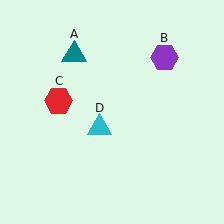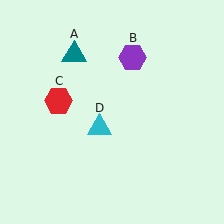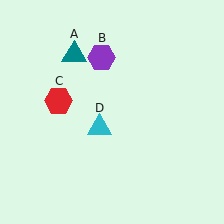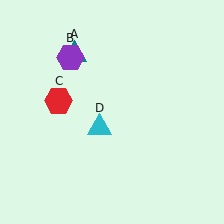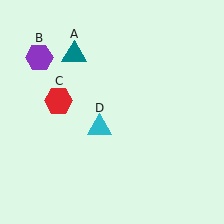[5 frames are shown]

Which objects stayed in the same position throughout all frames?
Teal triangle (object A) and red hexagon (object C) and cyan triangle (object D) remained stationary.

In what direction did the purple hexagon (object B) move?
The purple hexagon (object B) moved left.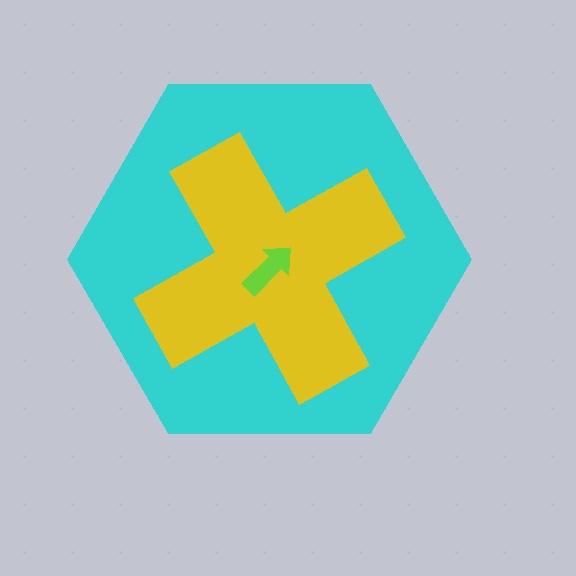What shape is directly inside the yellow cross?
The lime arrow.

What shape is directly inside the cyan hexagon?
The yellow cross.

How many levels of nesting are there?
3.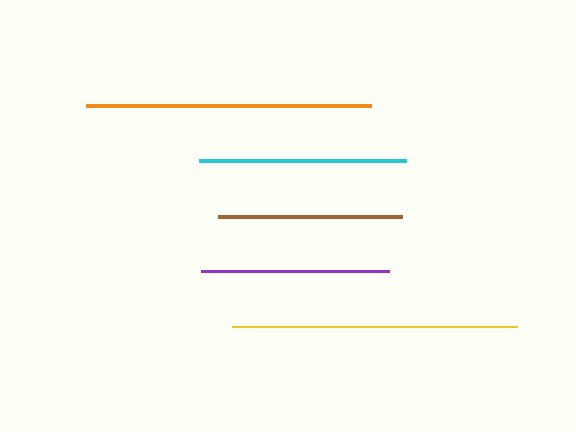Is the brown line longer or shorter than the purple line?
The purple line is longer than the brown line.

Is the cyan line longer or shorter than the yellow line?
The yellow line is longer than the cyan line.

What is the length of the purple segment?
The purple segment is approximately 189 pixels long.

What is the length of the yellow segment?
The yellow segment is approximately 285 pixels long.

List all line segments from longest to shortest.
From longest to shortest: orange, yellow, cyan, purple, brown.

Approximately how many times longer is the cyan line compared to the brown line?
The cyan line is approximately 1.1 times the length of the brown line.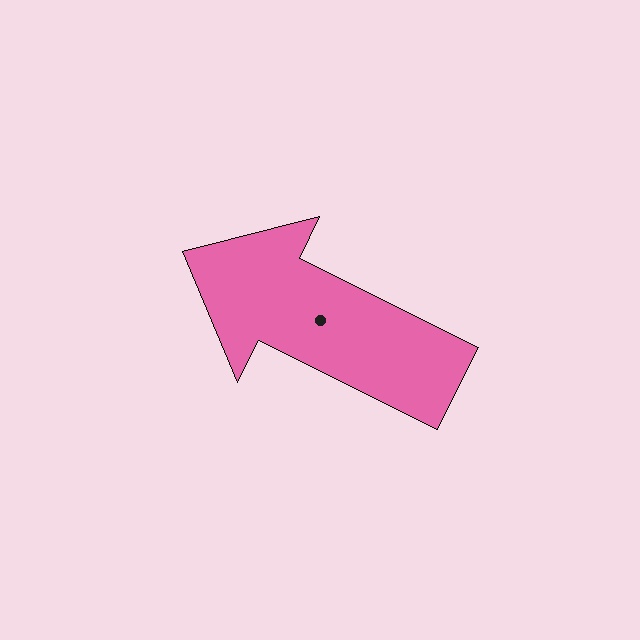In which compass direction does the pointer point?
Northwest.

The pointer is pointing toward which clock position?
Roughly 10 o'clock.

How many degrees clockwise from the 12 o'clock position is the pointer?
Approximately 296 degrees.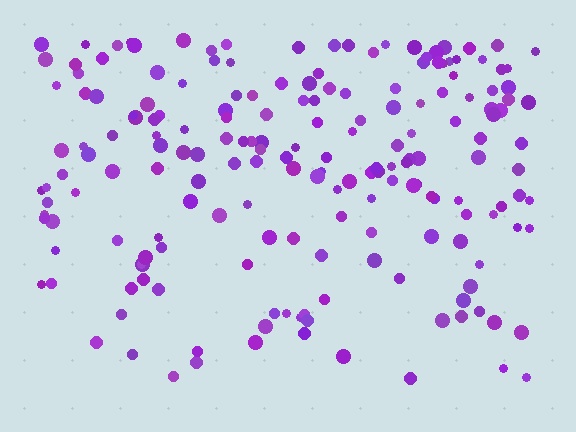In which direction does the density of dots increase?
From bottom to top, with the top side densest.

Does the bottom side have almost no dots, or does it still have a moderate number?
Still a moderate number, just noticeably fewer than the top.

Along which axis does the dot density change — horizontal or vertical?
Vertical.